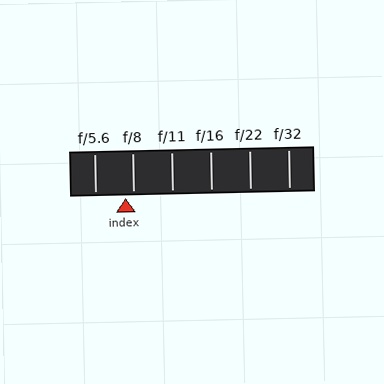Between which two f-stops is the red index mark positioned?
The index mark is between f/5.6 and f/8.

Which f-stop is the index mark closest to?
The index mark is closest to f/8.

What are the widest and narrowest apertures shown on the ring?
The widest aperture shown is f/5.6 and the narrowest is f/32.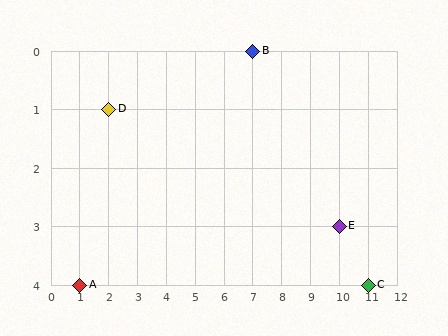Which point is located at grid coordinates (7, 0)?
Point B is at (7, 0).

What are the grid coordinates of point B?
Point B is at grid coordinates (7, 0).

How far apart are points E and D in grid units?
Points E and D are 8 columns and 2 rows apart (about 8.2 grid units diagonally).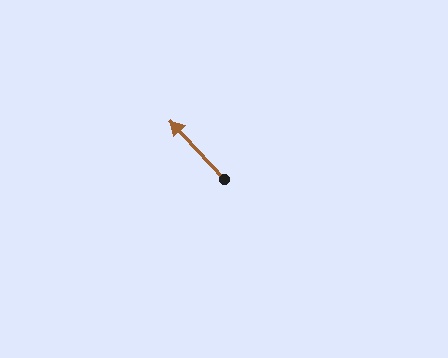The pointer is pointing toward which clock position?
Roughly 11 o'clock.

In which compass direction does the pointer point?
Northwest.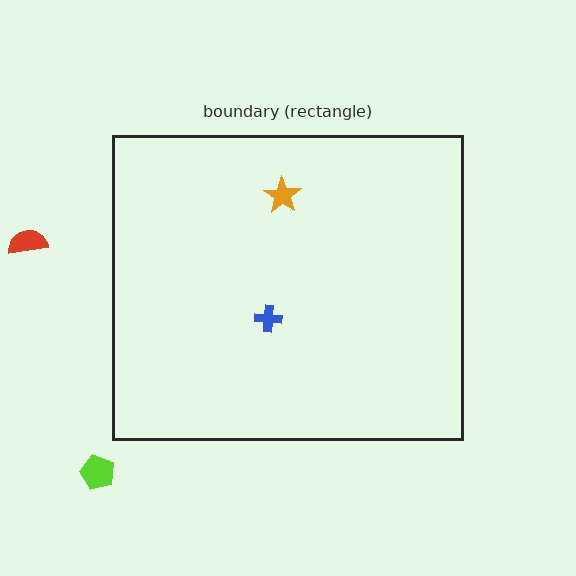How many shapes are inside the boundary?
2 inside, 2 outside.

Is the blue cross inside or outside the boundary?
Inside.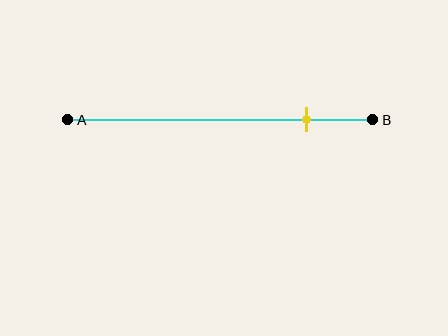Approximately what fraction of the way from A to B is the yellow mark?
The yellow mark is approximately 80% of the way from A to B.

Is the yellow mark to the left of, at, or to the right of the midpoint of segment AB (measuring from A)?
The yellow mark is to the right of the midpoint of segment AB.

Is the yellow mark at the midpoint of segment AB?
No, the mark is at about 80% from A, not at the 50% midpoint.